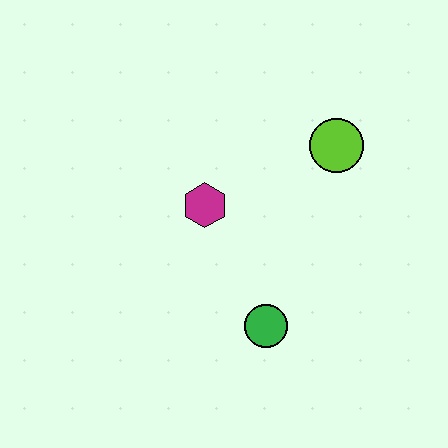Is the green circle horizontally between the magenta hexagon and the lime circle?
Yes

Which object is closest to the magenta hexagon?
The green circle is closest to the magenta hexagon.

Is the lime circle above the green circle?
Yes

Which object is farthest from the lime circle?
The green circle is farthest from the lime circle.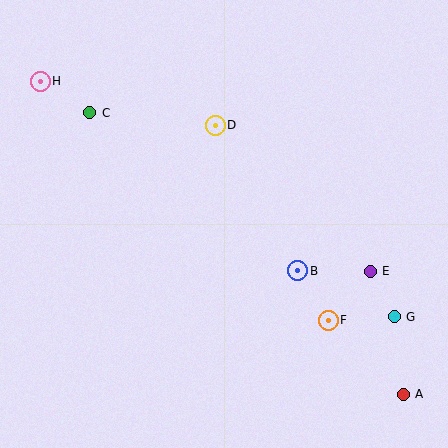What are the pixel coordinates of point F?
Point F is at (328, 320).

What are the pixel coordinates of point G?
Point G is at (394, 317).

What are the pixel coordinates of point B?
Point B is at (297, 271).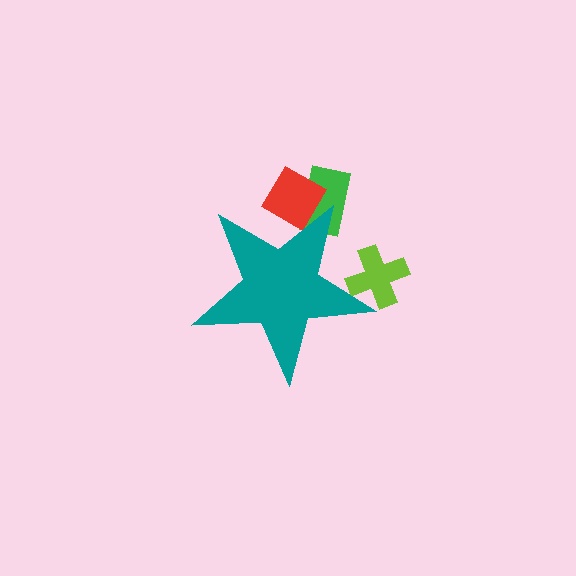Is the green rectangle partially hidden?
Yes, the green rectangle is partially hidden behind the teal star.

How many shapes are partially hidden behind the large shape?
3 shapes are partially hidden.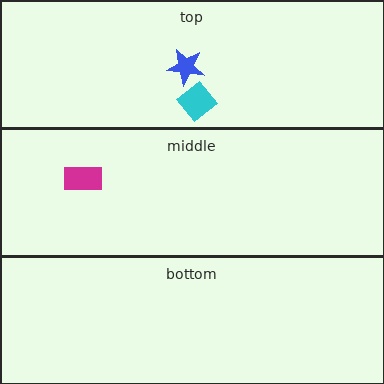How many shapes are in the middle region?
1.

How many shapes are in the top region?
2.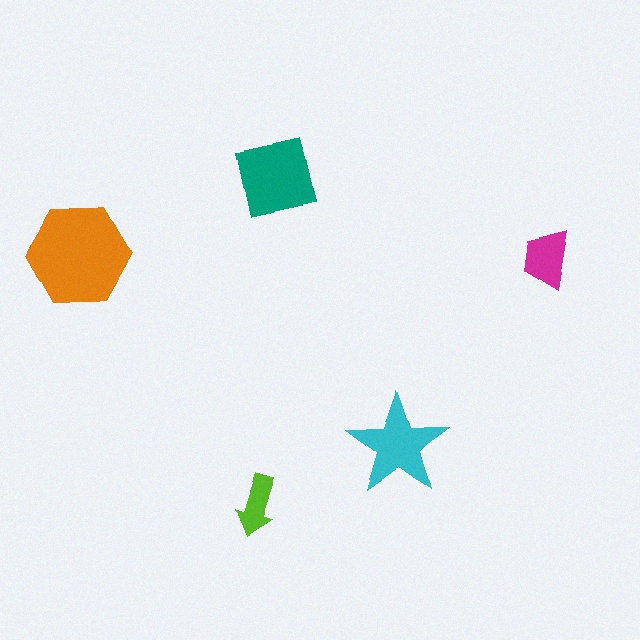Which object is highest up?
The teal square is topmost.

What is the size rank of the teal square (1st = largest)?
2nd.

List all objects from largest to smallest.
The orange hexagon, the teal square, the cyan star, the magenta trapezoid, the lime arrow.